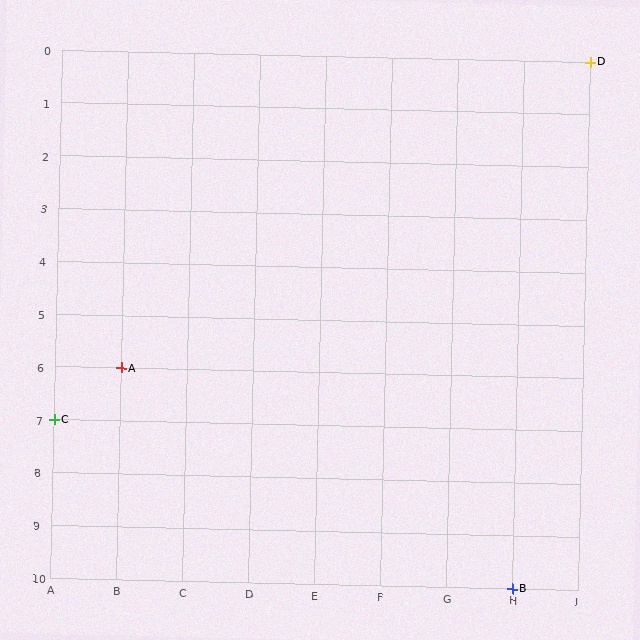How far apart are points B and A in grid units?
Points B and A are 6 columns and 4 rows apart (about 7.2 grid units diagonally).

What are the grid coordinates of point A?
Point A is at grid coordinates (B, 6).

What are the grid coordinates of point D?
Point D is at grid coordinates (I, 0).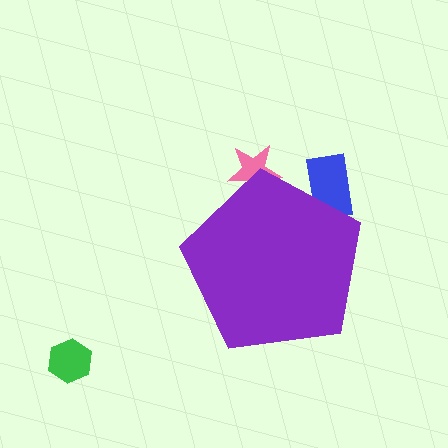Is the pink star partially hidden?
Yes, the pink star is partially hidden behind the purple pentagon.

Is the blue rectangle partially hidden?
Yes, the blue rectangle is partially hidden behind the purple pentagon.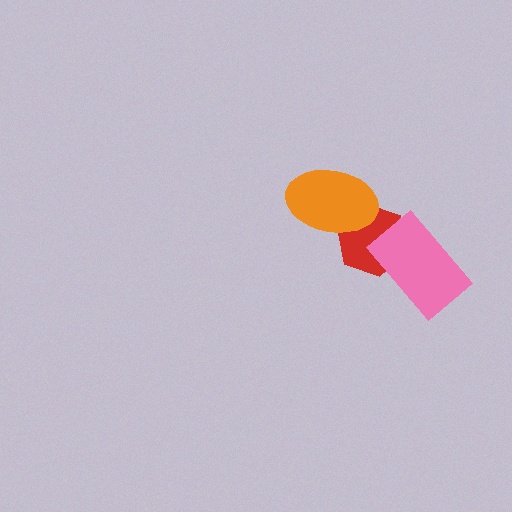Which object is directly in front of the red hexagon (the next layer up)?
The pink rectangle is directly in front of the red hexagon.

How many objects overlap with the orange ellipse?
1 object overlaps with the orange ellipse.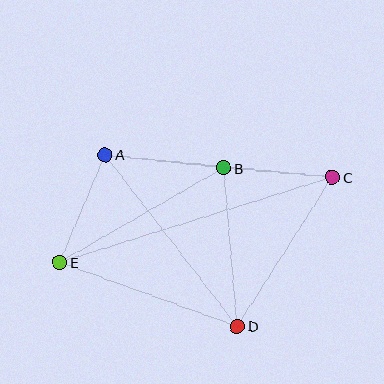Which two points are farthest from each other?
Points C and E are farthest from each other.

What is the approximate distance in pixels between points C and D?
The distance between C and D is approximately 177 pixels.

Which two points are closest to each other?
Points B and C are closest to each other.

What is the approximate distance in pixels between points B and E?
The distance between B and E is approximately 189 pixels.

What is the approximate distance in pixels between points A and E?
The distance between A and E is approximately 117 pixels.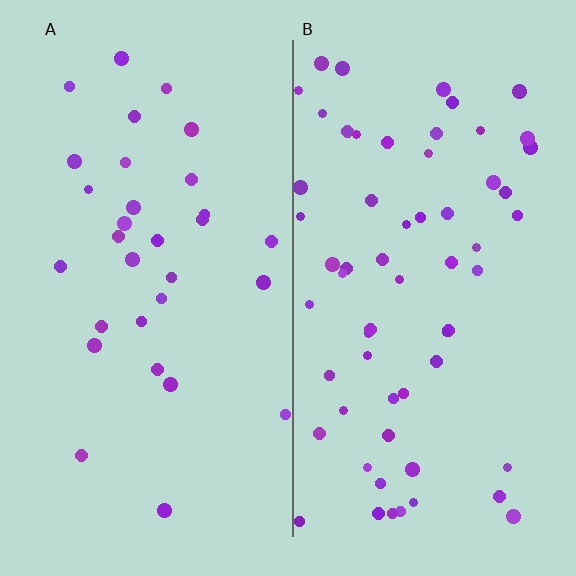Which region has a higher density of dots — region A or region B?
B (the right).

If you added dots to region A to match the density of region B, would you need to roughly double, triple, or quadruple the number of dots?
Approximately double.